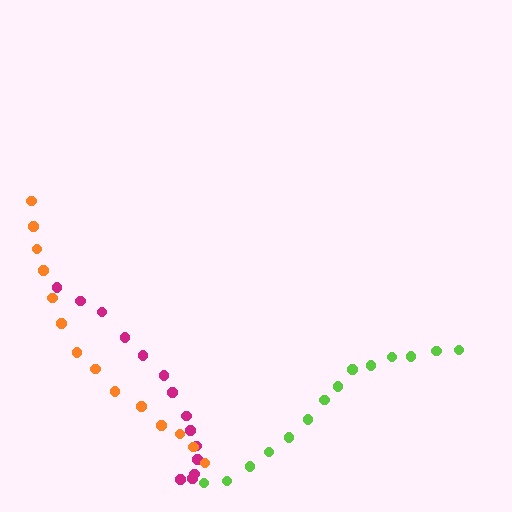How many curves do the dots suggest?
There are 3 distinct paths.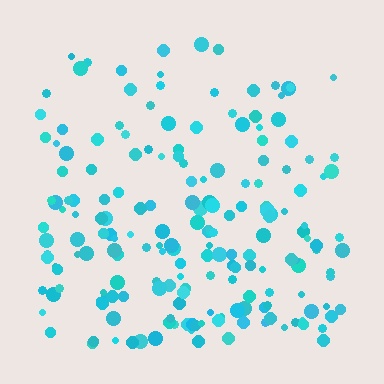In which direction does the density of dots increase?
From top to bottom, with the bottom side densest.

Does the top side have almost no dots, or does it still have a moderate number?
Still a moderate number, just noticeably fewer than the bottom.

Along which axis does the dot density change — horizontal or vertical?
Vertical.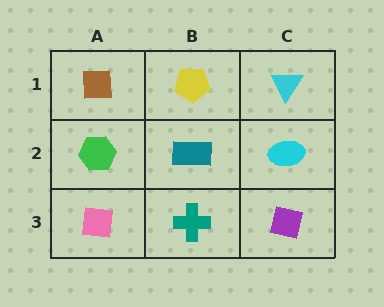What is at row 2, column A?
A green hexagon.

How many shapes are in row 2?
3 shapes.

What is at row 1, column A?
A brown square.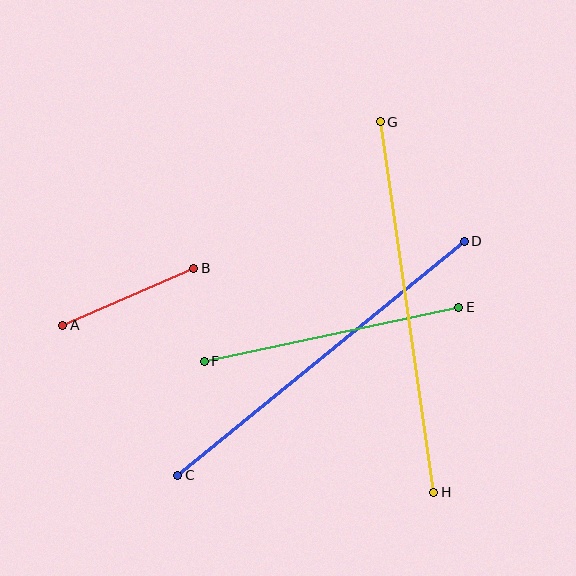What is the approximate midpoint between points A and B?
The midpoint is at approximately (128, 297) pixels.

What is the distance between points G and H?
The distance is approximately 375 pixels.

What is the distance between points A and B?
The distance is approximately 142 pixels.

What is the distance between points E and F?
The distance is approximately 260 pixels.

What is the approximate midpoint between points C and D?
The midpoint is at approximately (321, 358) pixels.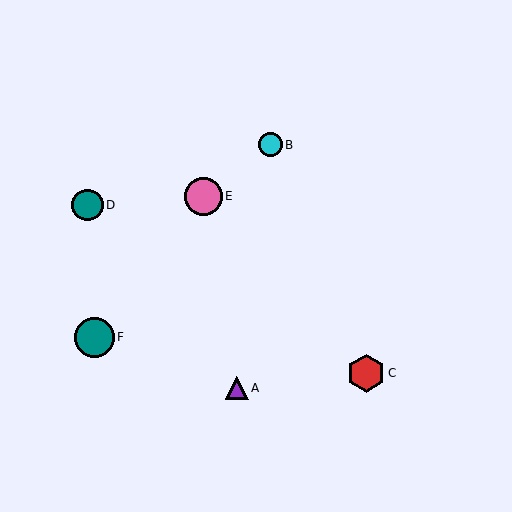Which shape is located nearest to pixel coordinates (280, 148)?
The cyan circle (labeled B) at (271, 145) is nearest to that location.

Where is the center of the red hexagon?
The center of the red hexagon is at (366, 374).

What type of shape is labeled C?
Shape C is a red hexagon.